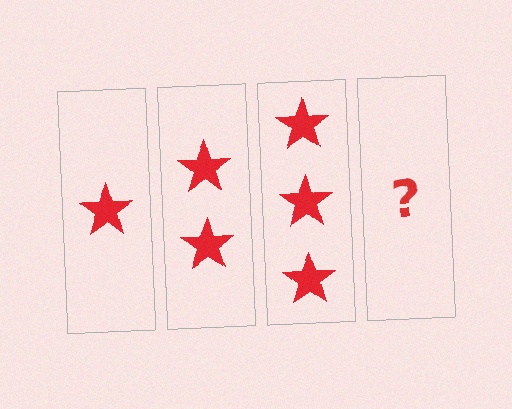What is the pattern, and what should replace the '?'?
The pattern is that each step adds one more star. The '?' should be 4 stars.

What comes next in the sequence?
The next element should be 4 stars.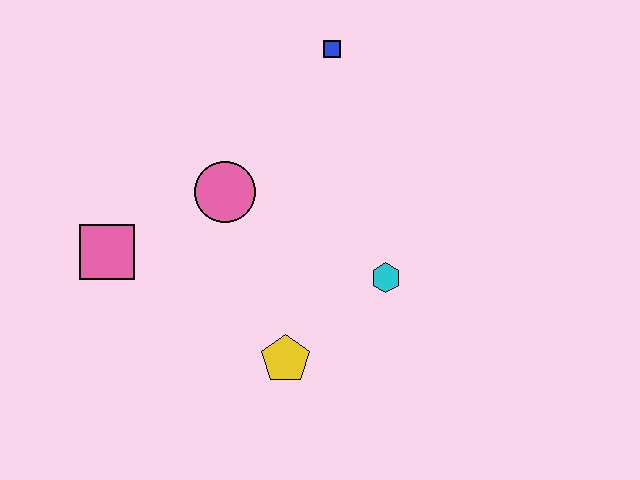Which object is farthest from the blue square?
The yellow pentagon is farthest from the blue square.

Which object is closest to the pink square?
The pink circle is closest to the pink square.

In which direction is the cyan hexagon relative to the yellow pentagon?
The cyan hexagon is to the right of the yellow pentagon.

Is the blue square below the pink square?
No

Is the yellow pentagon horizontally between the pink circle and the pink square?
No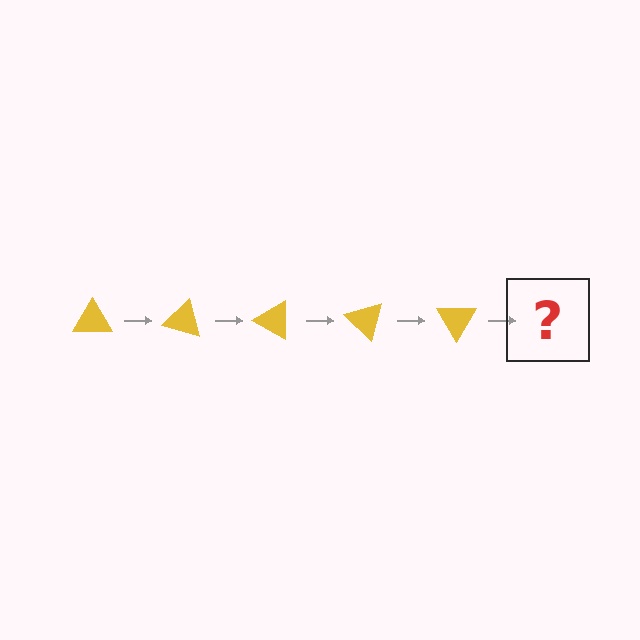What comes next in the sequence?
The next element should be a yellow triangle rotated 75 degrees.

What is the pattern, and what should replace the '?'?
The pattern is that the triangle rotates 15 degrees each step. The '?' should be a yellow triangle rotated 75 degrees.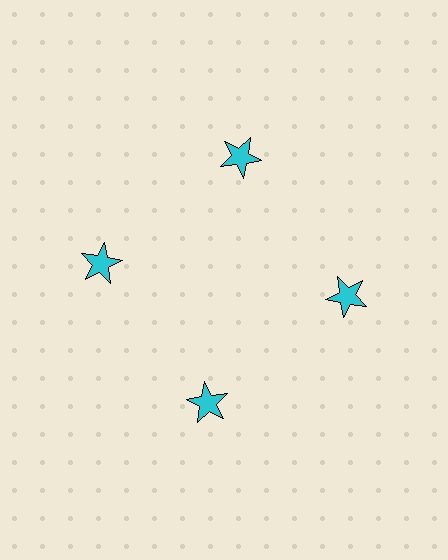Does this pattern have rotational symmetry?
Yes, this pattern has 4-fold rotational symmetry. It looks the same after rotating 90 degrees around the center.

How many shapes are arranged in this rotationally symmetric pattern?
There are 4 shapes, arranged in 4 groups of 1.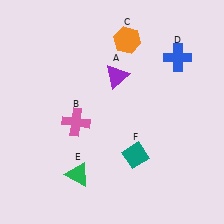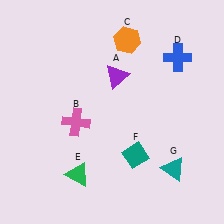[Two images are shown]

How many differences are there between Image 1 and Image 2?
There is 1 difference between the two images.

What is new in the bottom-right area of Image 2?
A teal triangle (G) was added in the bottom-right area of Image 2.